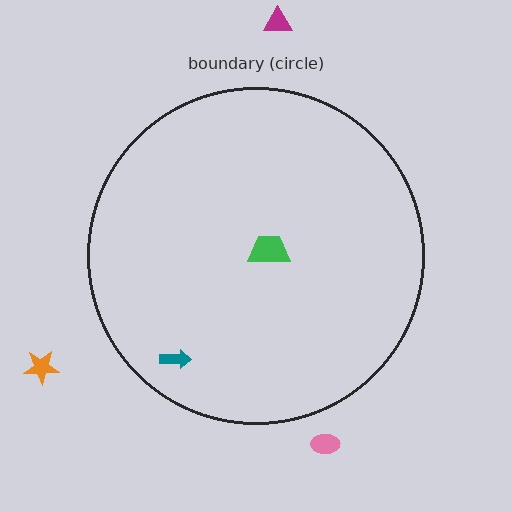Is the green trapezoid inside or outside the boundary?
Inside.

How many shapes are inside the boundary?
2 inside, 3 outside.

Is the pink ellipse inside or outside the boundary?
Outside.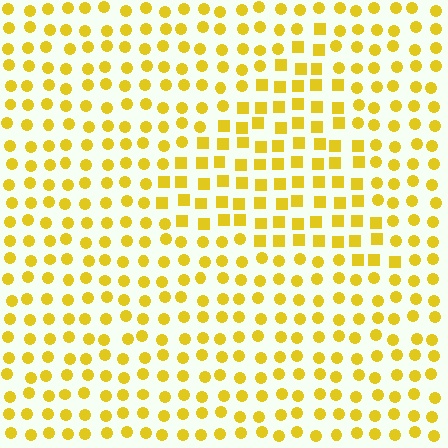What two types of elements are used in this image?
The image uses squares inside the triangle region and circles outside it.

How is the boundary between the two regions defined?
The boundary is defined by a change in element shape: squares inside vs. circles outside. All elements share the same color and spacing.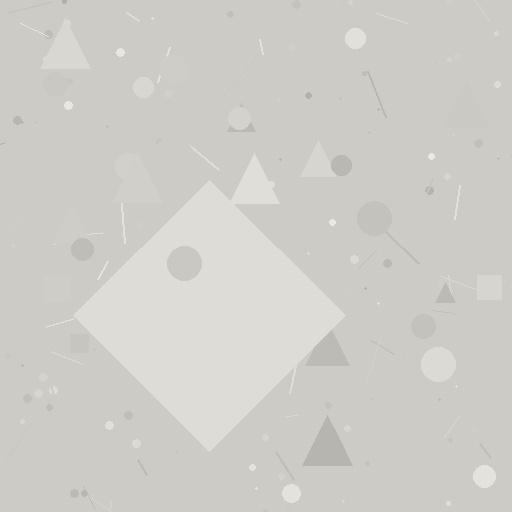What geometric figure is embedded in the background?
A diamond is embedded in the background.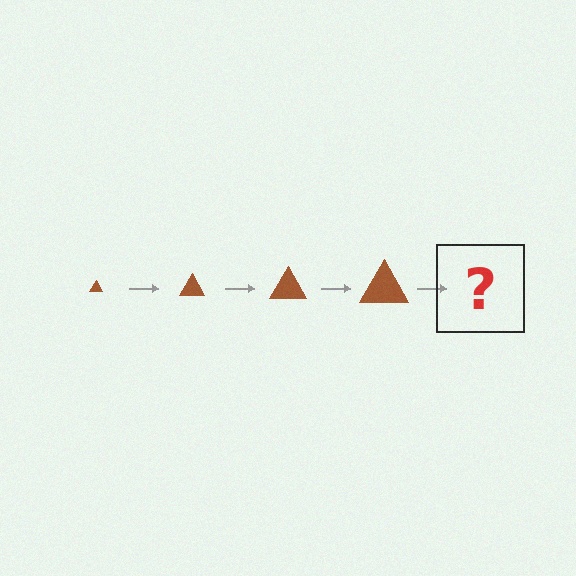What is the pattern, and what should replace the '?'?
The pattern is that the triangle gets progressively larger each step. The '?' should be a brown triangle, larger than the previous one.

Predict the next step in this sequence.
The next step is a brown triangle, larger than the previous one.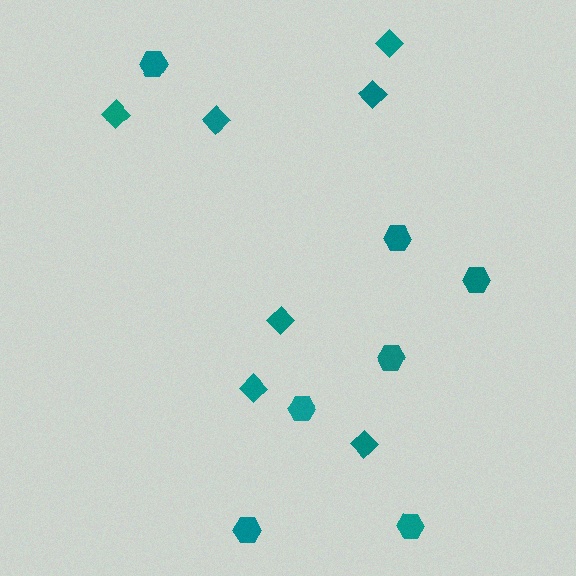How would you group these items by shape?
There are 2 groups: one group of hexagons (7) and one group of diamonds (7).